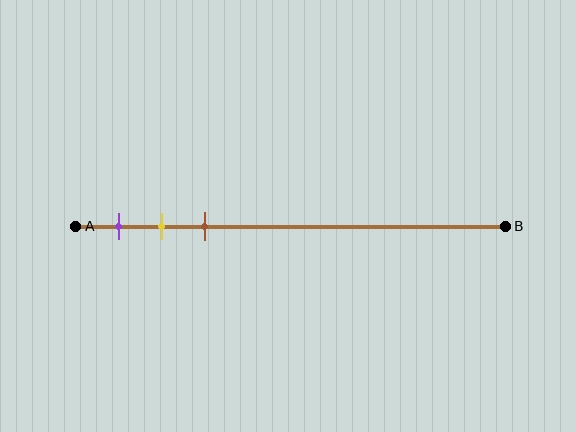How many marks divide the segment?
There are 3 marks dividing the segment.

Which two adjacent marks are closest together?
The yellow and brown marks are the closest adjacent pair.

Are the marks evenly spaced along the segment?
Yes, the marks are approximately evenly spaced.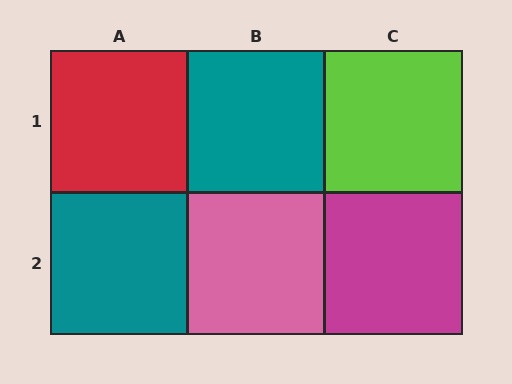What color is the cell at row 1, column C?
Lime.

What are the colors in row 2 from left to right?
Teal, pink, magenta.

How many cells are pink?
1 cell is pink.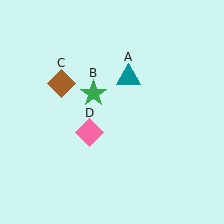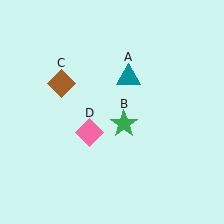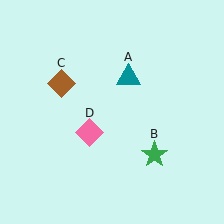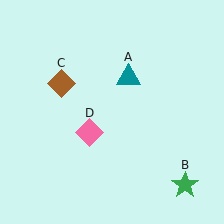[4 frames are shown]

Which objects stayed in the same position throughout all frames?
Teal triangle (object A) and brown diamond (object C) and pink diamond (object D) remained stationary.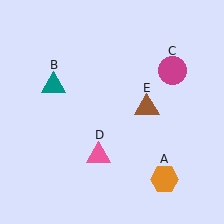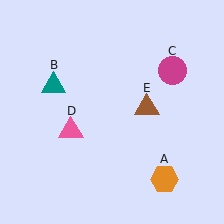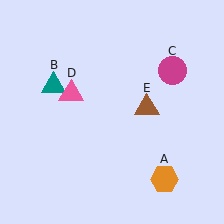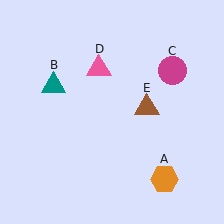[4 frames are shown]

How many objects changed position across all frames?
1 object changed position: pink triangle (object D).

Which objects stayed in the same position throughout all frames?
Orange hexagon (object A) and teal triangle (object B) and magenta circle (object C) and brown triangle (object E) remained stationary.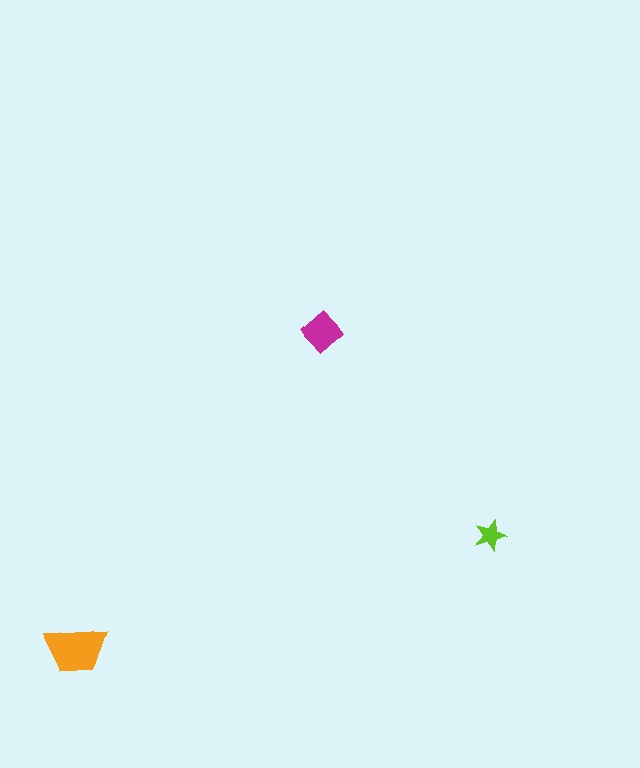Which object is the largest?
The orange trapezoid.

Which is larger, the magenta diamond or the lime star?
The magenta diamond.